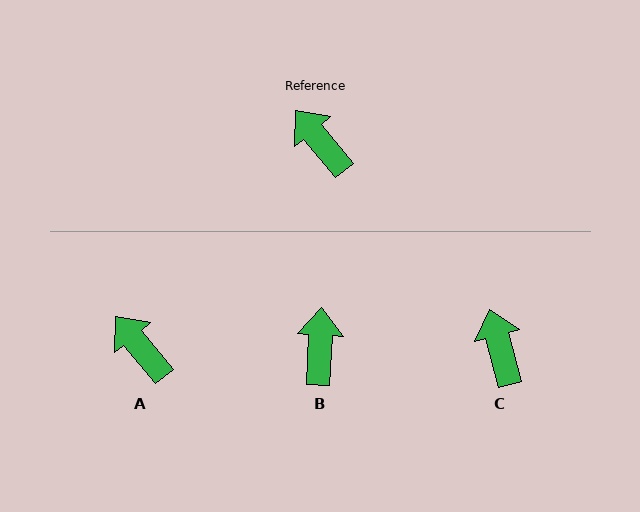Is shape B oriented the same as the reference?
No, it is off by about 42 degrees.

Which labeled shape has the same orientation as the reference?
A.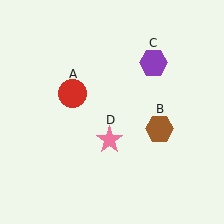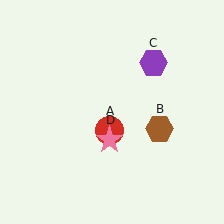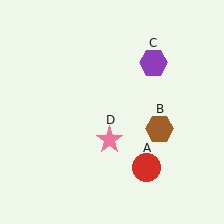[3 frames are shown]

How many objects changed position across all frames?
1 object changed position: red circle (object A).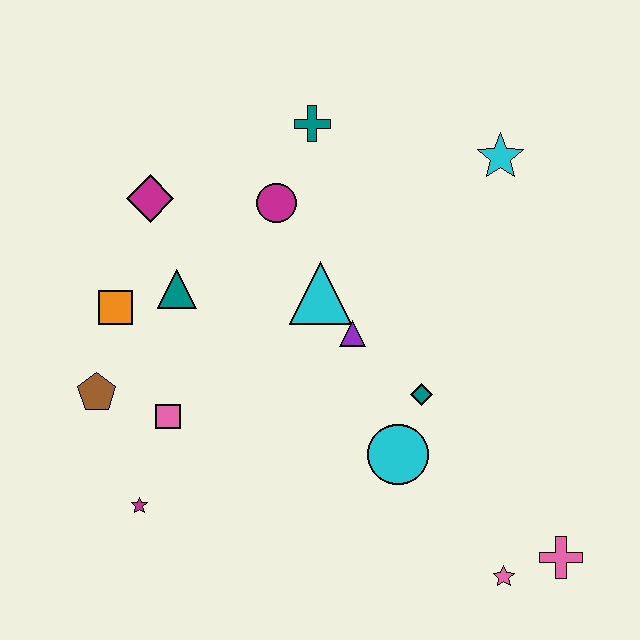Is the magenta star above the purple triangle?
No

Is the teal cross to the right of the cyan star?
No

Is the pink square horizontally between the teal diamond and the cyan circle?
No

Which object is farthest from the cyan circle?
The magenta diamond is farthest from the cyan circle.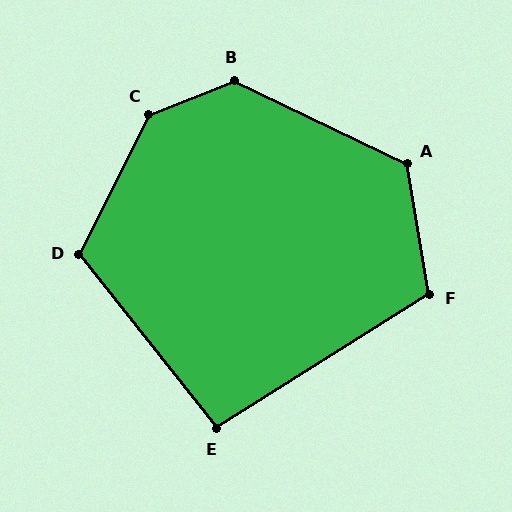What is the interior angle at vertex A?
Approximately 125 degrees (obtuse).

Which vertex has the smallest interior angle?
E, at approximately 96 degrees.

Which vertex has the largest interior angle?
C, at approximately 139 degrees.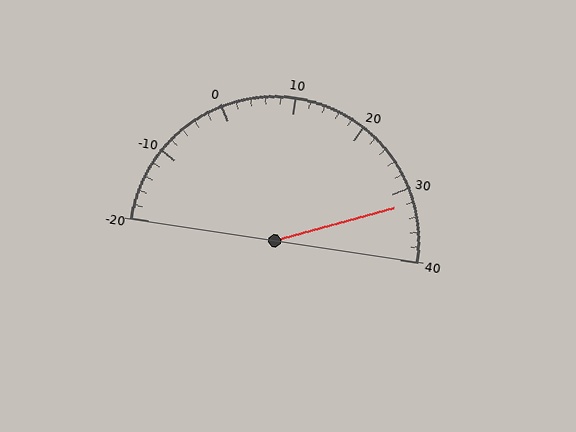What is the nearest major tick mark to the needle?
The nearest major tick mark is 30.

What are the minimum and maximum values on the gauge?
The gauge ranges from -20 to 40.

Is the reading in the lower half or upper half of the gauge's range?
The reading is in the upper half of the range (-20 to 40).